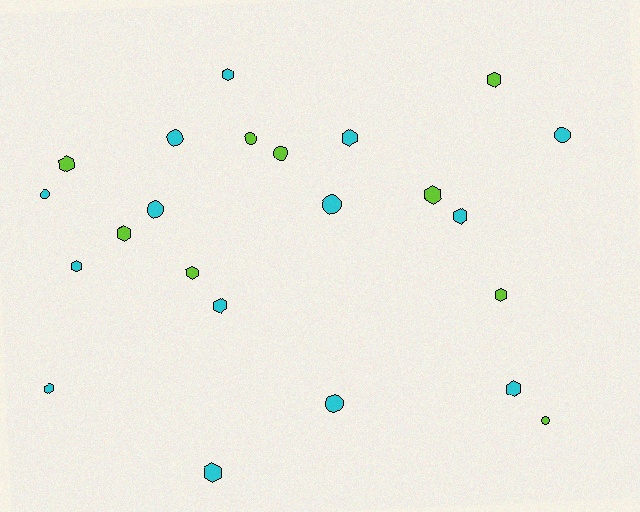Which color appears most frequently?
Cyan, with 14 objects.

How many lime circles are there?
There are 3 lime circles.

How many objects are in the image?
There are 23 objects.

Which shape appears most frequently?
Hexagon, with 14 objects.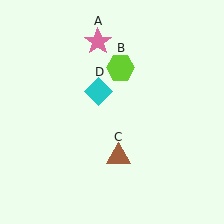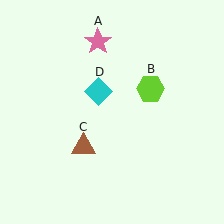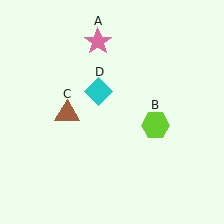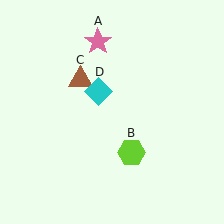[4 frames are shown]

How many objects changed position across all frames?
2 objects changed position: lime hexagon (object B), brown triangle (object C).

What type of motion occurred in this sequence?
The lime hexagon (object B), brown triangle (object C) rotated clockwise around the center of the scene.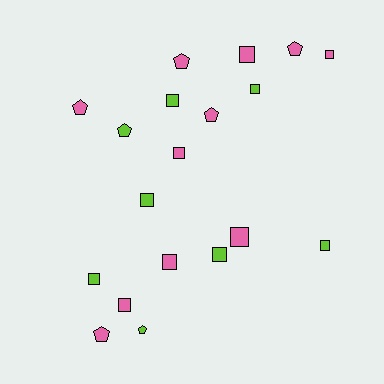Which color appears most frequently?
Pink, with 11 objects.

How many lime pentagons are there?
There are 2 lime pentagons.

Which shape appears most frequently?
Square, with 12 objects.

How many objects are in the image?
There are 19 objects.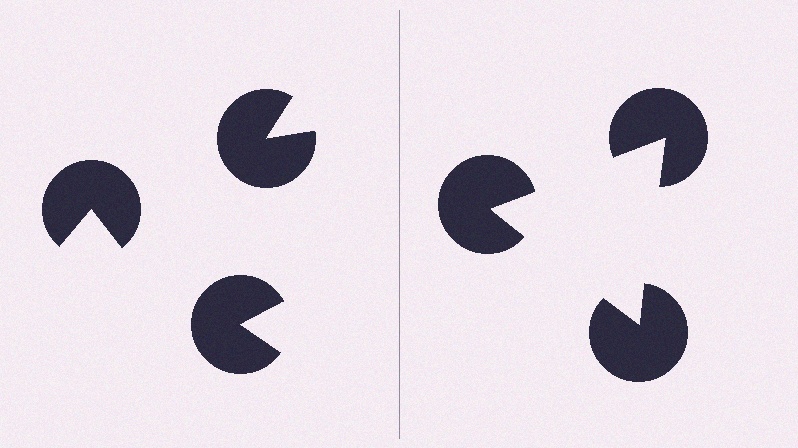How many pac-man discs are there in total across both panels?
6 — 3 on each side.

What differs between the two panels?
The pac-man discs are positioned identically on both sides; only the wedge orientations differ. On the right they align to a triangle; on the left they are misaligned.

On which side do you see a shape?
An illusory triangle appears on the right side. On the left side the wedge cuts are rotated, so no coherent shape forms.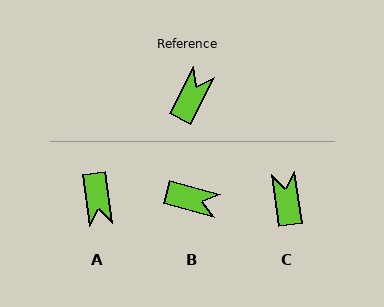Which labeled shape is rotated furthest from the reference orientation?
A, about 146 degrees away.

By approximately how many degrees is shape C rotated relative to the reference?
Approximately 34 degrees counter-clockwise.